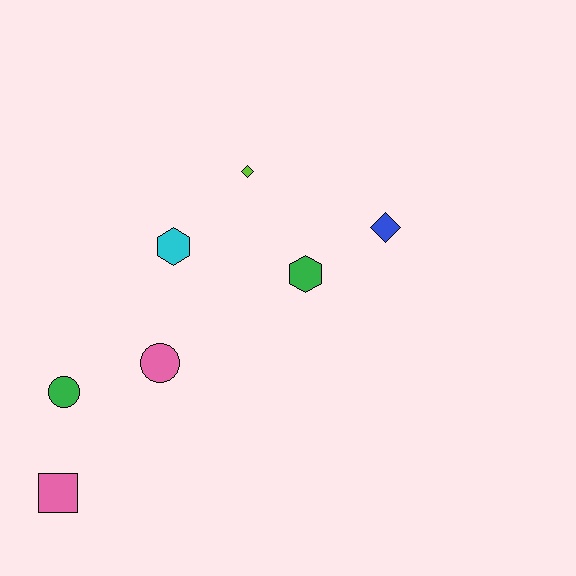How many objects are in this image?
There are 7 objects.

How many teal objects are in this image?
There are no teal objects.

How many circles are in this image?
There are 2 circles.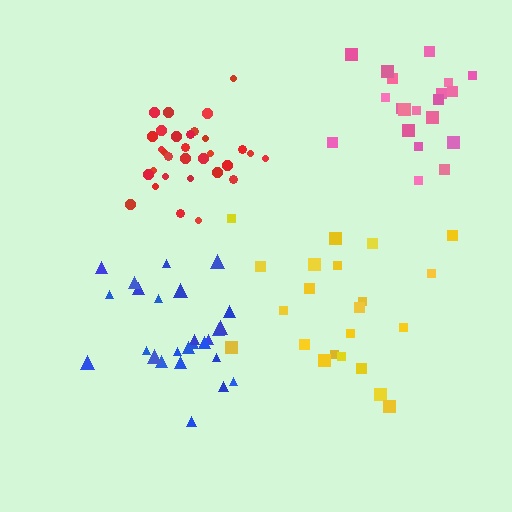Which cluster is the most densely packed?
Red.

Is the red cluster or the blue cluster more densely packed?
Red.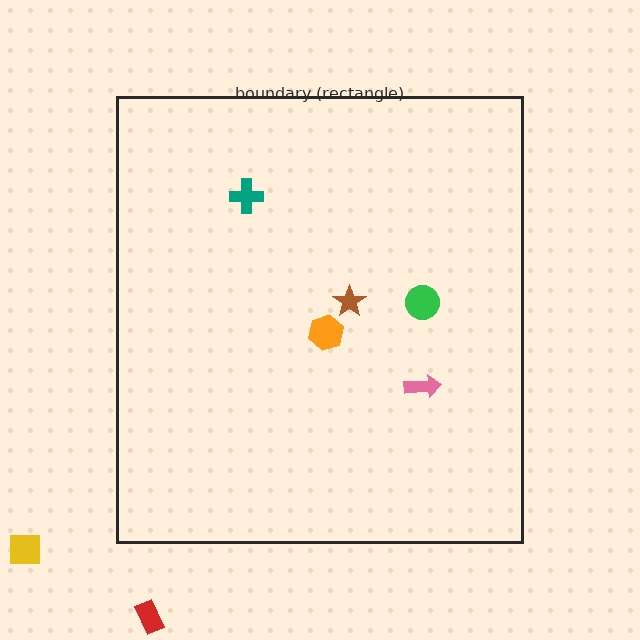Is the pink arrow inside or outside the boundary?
Inside.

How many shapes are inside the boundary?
5 inside, 2 outside.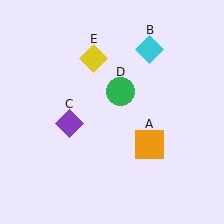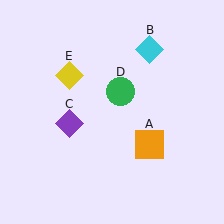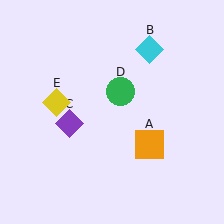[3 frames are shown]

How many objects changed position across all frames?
1 object changed position: yellow diamond (object E).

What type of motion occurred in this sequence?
The yellow diamond (object E) rotated counterclockwise around the center of the scene.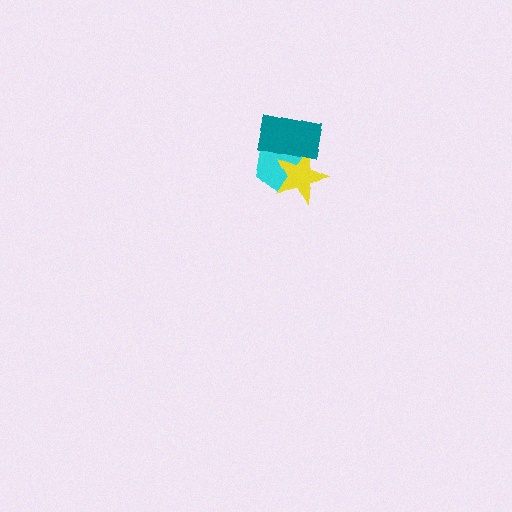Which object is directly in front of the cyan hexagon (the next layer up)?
The yellow star is directly in front of the cyan hexagon.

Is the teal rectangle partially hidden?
No, no other shape covers it.